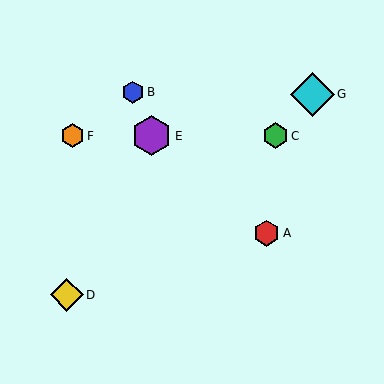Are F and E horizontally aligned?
Yes, both are at y≈136.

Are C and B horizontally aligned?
No, C is at y≈136 and B is at y≈92.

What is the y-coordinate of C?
Object C is at y≈136.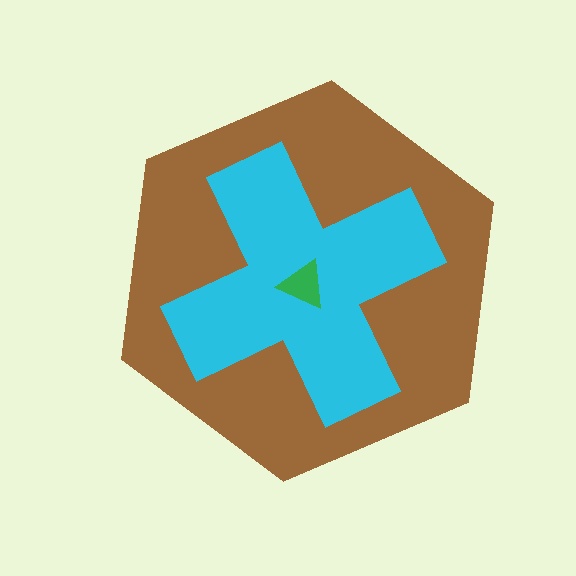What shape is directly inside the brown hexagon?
The cyan cross.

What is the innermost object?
The green triangle.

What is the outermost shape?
The brown hexagon.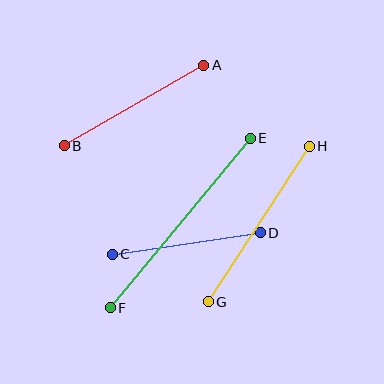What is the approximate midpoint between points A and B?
The midpoint is at approximately (134, 106) pixels.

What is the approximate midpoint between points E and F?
The midpoint is at approximately (180, 223) pixels.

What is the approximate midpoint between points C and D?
The midpoint is at approximately (186, 244) pixels.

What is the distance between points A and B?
The distance is approximately 161 pixels.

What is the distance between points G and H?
The distance is approximately 185 pixels.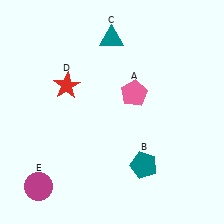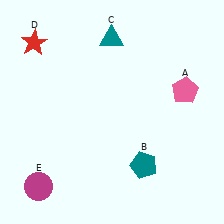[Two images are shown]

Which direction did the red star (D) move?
The red star (D) moved up.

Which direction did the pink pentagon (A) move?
The pink pentagon (A) moved right.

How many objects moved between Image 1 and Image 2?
2 objects moved between the two images.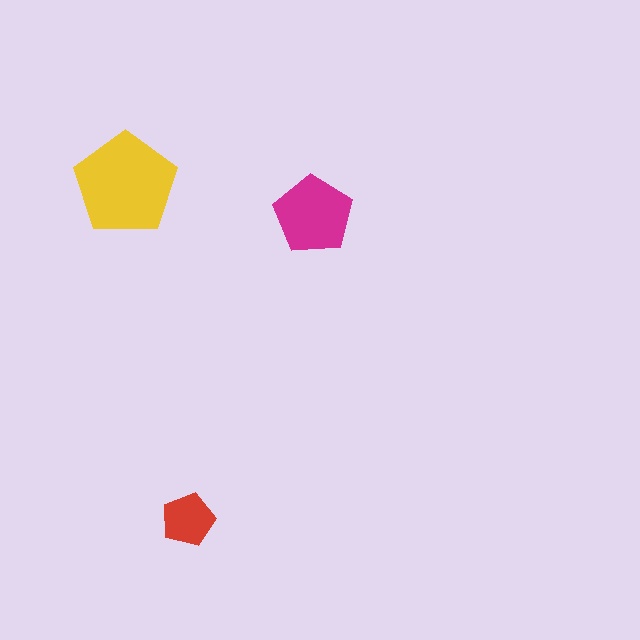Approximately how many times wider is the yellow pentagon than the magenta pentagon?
About 1.5 times wider.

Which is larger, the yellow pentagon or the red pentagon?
The yellow one.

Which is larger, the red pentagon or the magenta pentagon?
The magenta one.